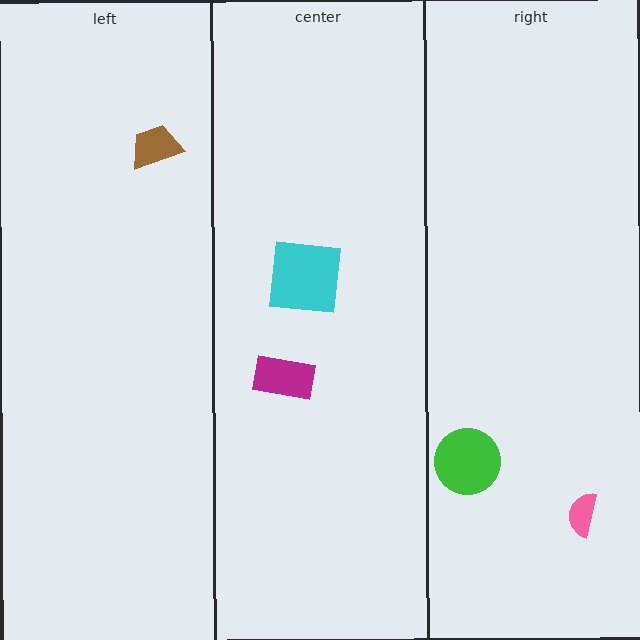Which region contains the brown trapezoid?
The left region.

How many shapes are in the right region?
2.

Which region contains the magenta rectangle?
The center region.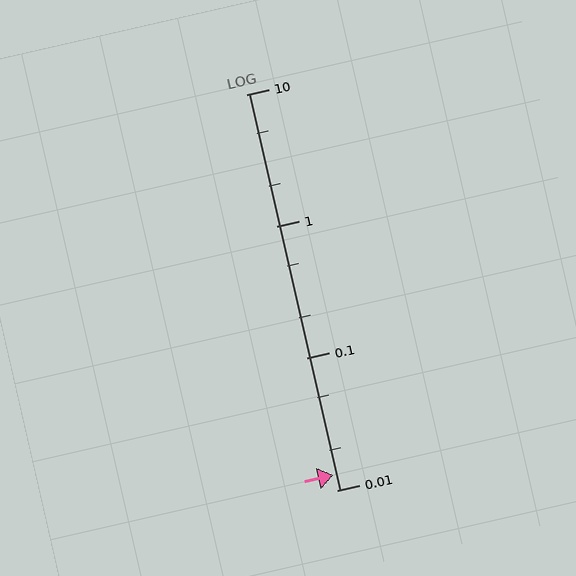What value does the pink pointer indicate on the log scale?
The pointer indicates approximately 0.013.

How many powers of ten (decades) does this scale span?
The scale spans 3 decades, from 0.01 to 10.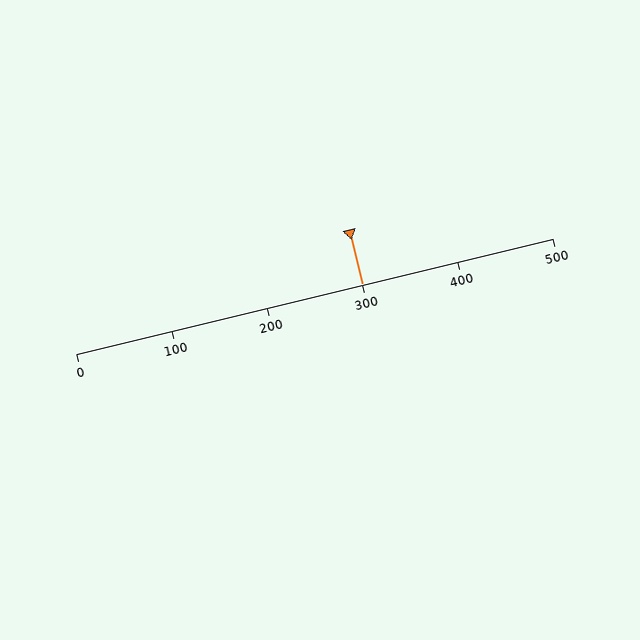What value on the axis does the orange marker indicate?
The marker indicates approximately 300.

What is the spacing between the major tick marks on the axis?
The major ticks are spaced 100 apart.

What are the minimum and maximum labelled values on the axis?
The axis runs from 0 to 500.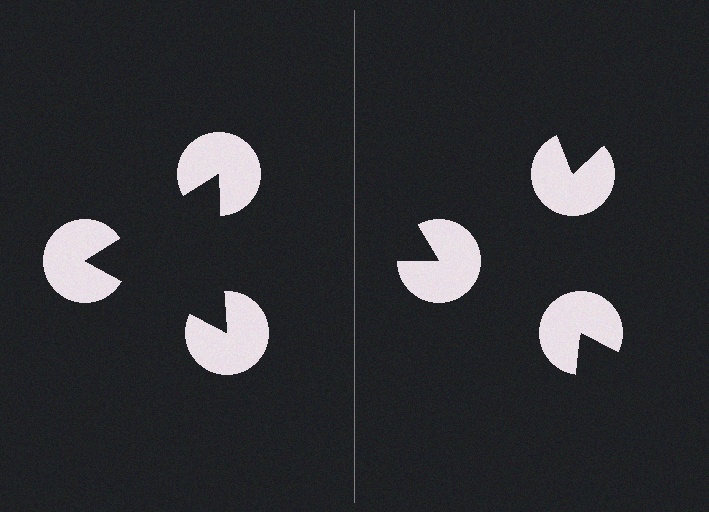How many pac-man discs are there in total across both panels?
6 — 3 on each side.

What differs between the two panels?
The pac-man discs are positioned identically on both sides; only the wedge orientations differ. On the left they align to a triangle; on the right they are misaligned.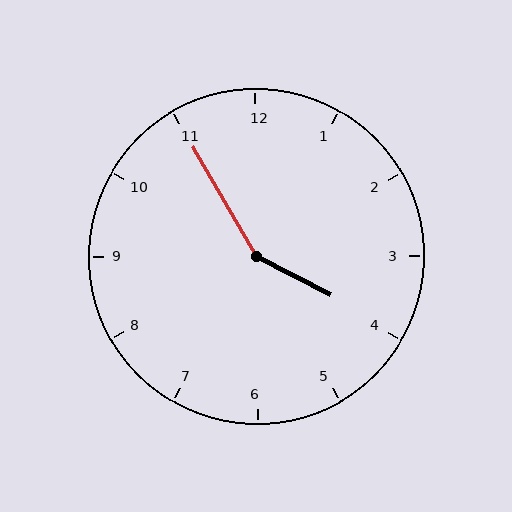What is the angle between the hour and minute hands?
Approximately 148 degrees.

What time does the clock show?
3:55.